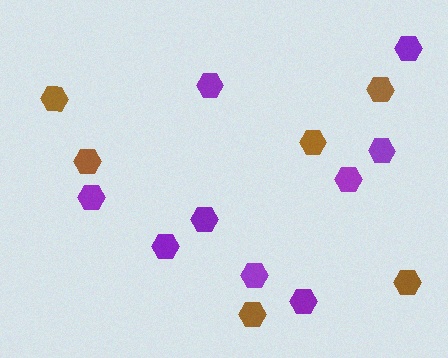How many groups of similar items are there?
There are 2 groups: one group of brown hexagons (6) and one group of purple hexagons (9).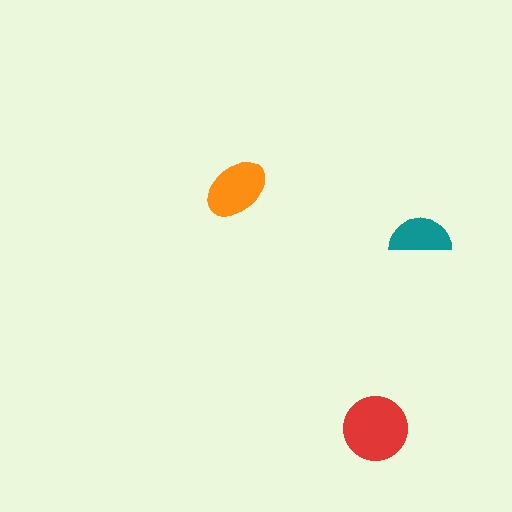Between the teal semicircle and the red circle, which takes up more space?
The red circle.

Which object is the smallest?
The teal semicircle.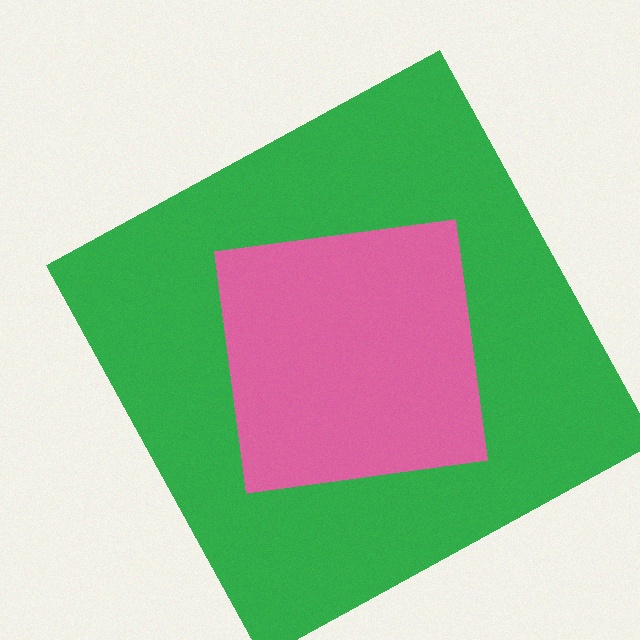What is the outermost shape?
The green square.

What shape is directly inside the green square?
The pink square.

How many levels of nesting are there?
2.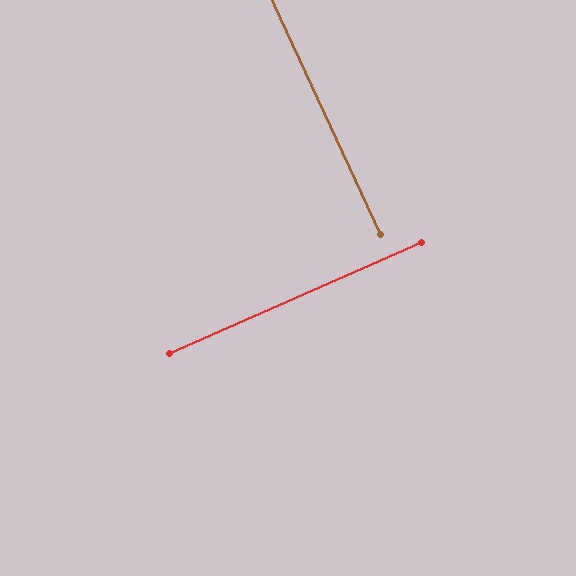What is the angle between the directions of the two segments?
Approximately 89 degrees.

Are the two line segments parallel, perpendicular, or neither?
Perpendicular — they meet at approximately 89°.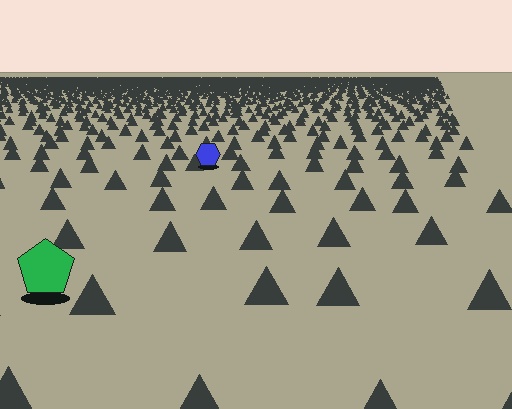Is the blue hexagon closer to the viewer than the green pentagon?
No. The green pentagon is closer — you can tell from the texture gradient: the ground texture is coarser near it.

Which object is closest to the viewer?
The green pentagon is closest. The texture marks near it are larger and more spread out.